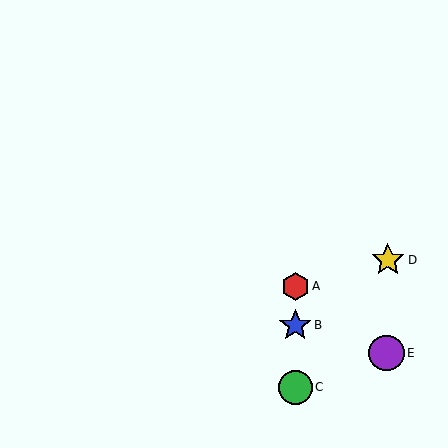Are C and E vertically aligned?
No, C is at x≈295 and E is at x≈386.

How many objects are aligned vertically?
3 objects (A, B, C) are aligned vertically.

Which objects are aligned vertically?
Objects A, B, C are aligned vertically.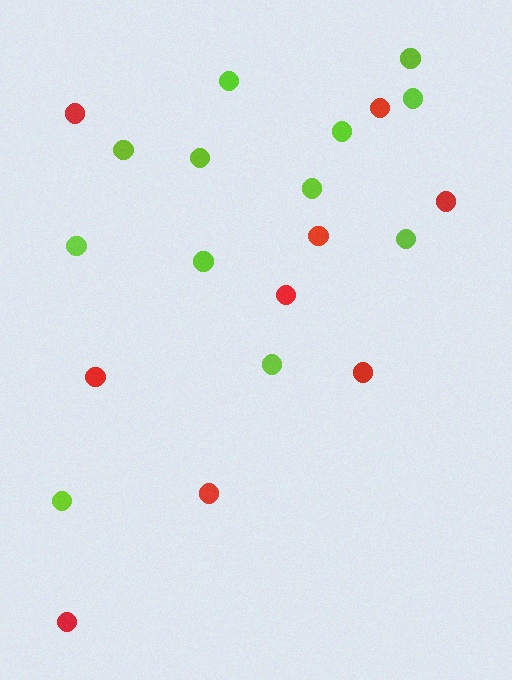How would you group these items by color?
There are 2 groups: one group of red circles (9) and one group of lime circles (12).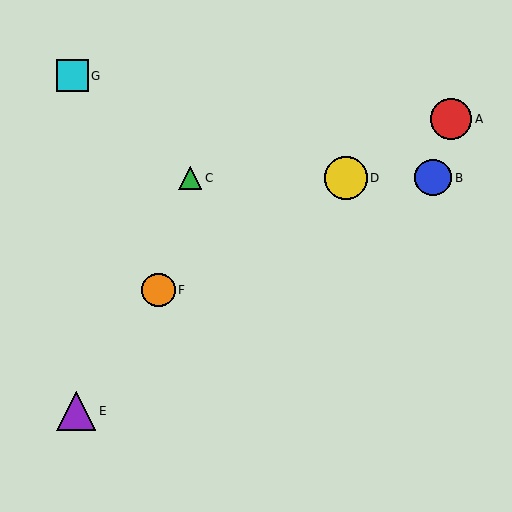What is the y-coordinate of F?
Object F is at y≈290.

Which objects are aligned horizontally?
Objects B, C, D are aligned horizontally.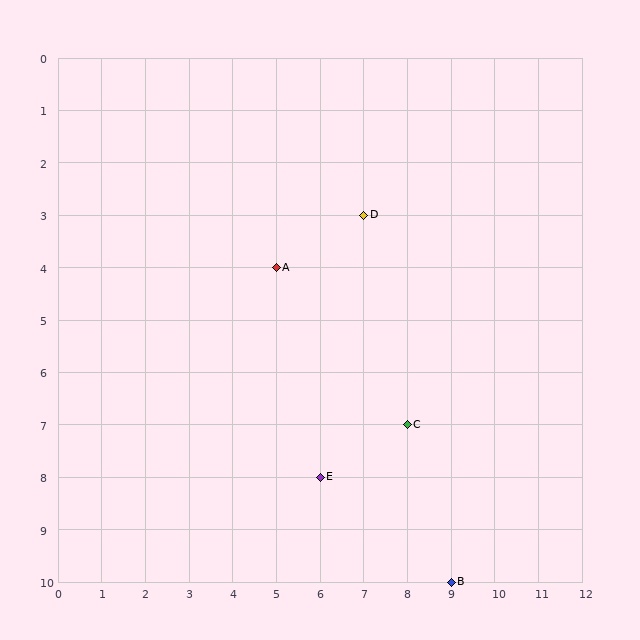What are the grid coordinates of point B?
Point B is at grid coordinates (9, 10).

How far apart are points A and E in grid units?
Points A and E are 1 column and 4 rows apart (about 4.1 grid units diagonally).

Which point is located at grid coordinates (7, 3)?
Point D is at (7, 3).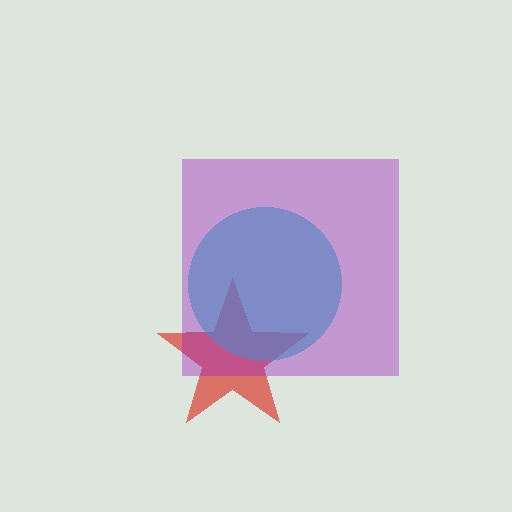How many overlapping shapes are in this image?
There are 3 overlapping shapes in the image.